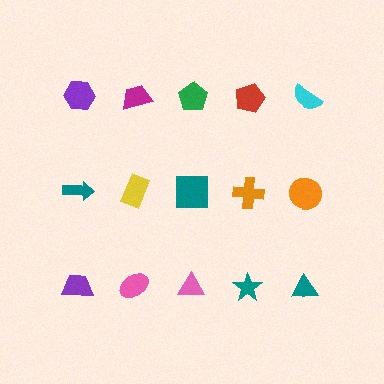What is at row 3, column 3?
A pink triangle.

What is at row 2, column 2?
A yellow rectangle.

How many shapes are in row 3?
5 shapes.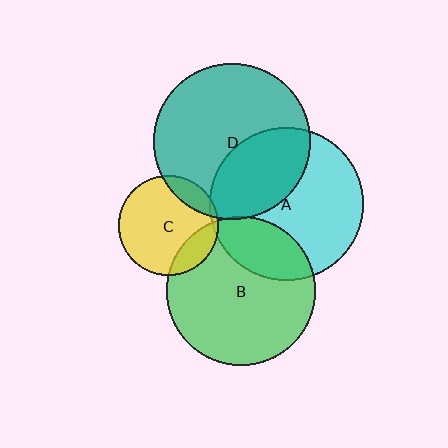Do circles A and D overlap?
Yes.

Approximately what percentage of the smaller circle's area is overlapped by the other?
Approximately 35%.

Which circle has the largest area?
Circle D (teal).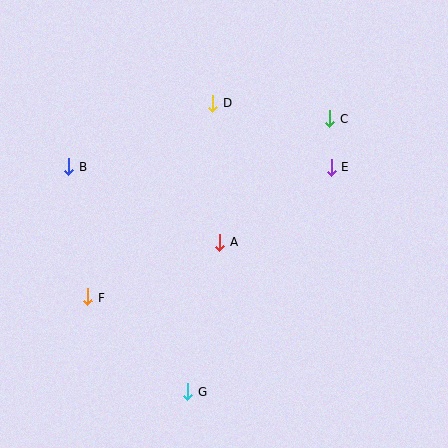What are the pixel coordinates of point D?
Point D is at (213, 103).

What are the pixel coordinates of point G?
Point G is at (188, 392).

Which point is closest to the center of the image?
Point A at (220, 242) is closest to the center.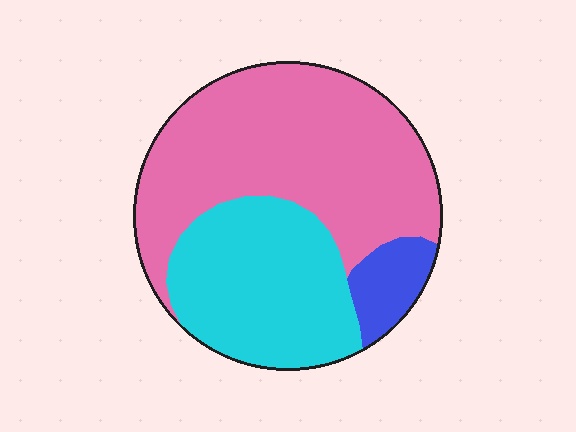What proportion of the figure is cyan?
Cyan takes up about one third (1/3) of the figure.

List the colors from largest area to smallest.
From largest to smallest: pink, cyan, blue.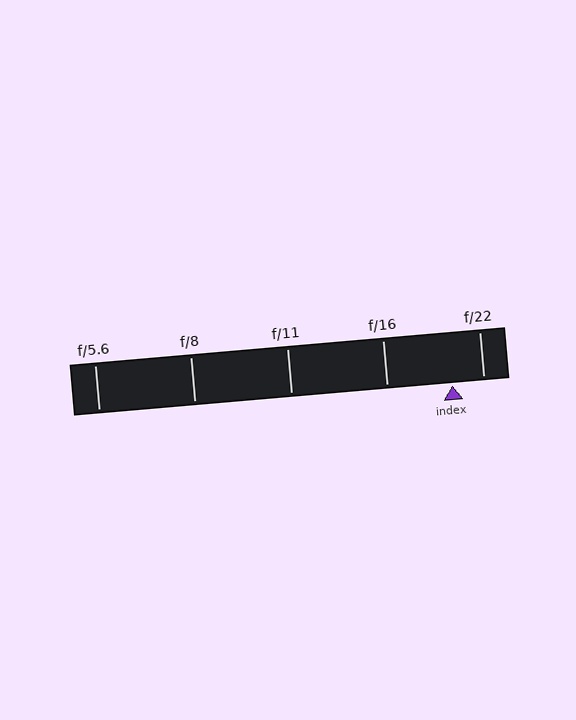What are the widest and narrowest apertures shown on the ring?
The widest aperture shown is f/5.6 and the narrowest is f/22.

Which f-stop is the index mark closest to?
The index mark is closest to f/22.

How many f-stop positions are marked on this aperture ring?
There are 5 f-stop positions marked.